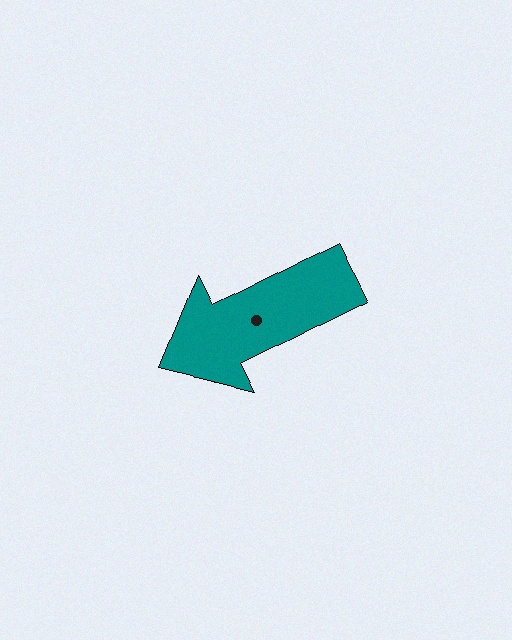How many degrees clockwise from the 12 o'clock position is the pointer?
Approximately 243 degrees.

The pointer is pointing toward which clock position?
Roughly 8 o'clock.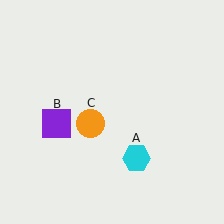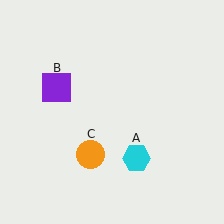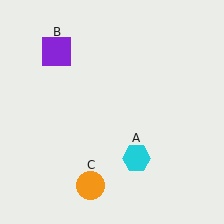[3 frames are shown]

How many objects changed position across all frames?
2 objects changed position: purple square (object B), orange circle (object C).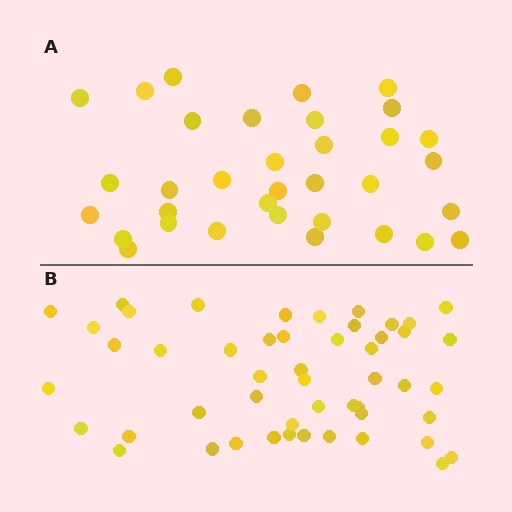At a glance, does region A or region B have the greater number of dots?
Region B (the bottom region) has more dots.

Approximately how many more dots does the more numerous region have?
Region B has approximately 15 more dots than region A.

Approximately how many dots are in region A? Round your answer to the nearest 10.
About 30 dots. (The exact count is 34, which rounds to 30.)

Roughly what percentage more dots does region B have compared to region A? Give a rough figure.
About 45% more.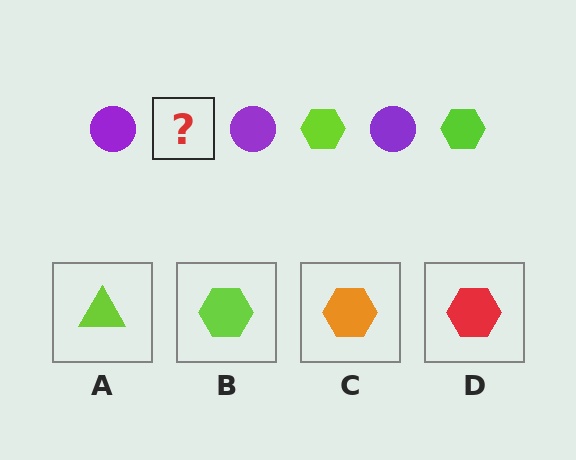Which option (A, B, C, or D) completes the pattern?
B.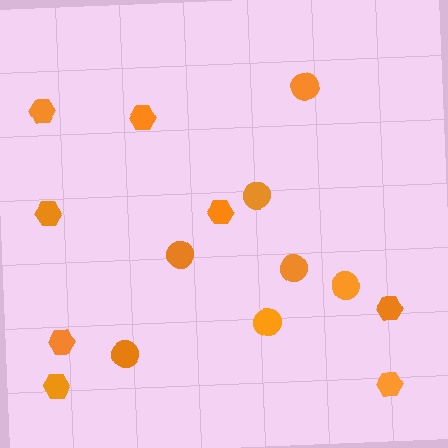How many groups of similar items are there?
There are 2 groups: one group of circles (7) and one group of hexagons (8).